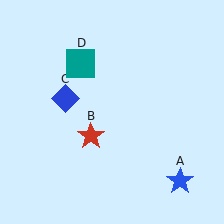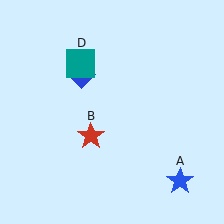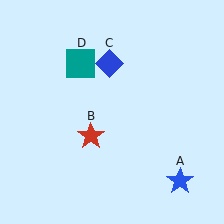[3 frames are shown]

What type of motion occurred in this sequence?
The blue diamond (object C) rotated clockwise around the center of the scene.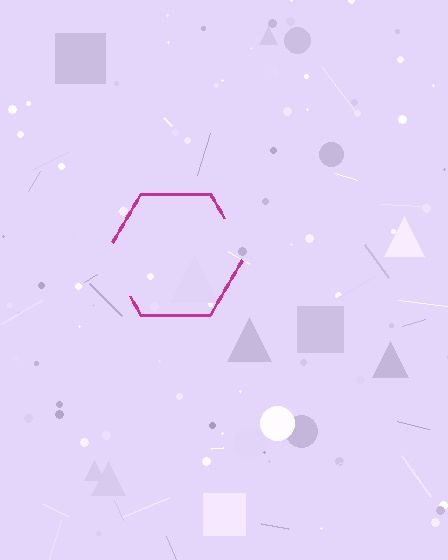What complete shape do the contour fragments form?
The contour fragments form a hexagon.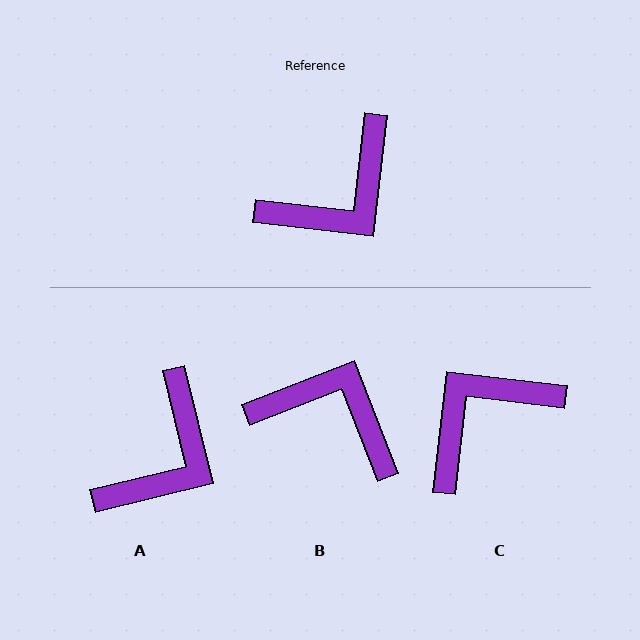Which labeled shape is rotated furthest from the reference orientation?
C, about 180 degrees away.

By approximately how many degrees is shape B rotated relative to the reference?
Approximately 118 degrees counter-clockwise.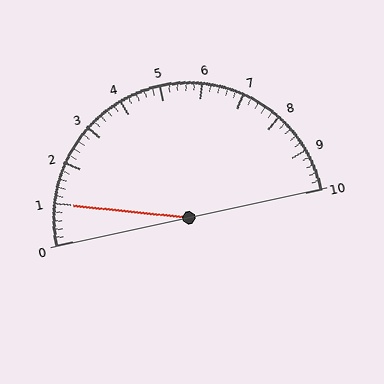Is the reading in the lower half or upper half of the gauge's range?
The reading is in the lower half of the range (0 to 10).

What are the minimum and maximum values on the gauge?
The gauge ranges from 0 to 10.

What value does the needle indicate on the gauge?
The needle indicates approximately 1.0.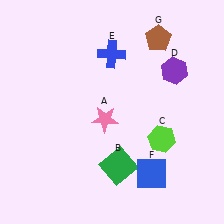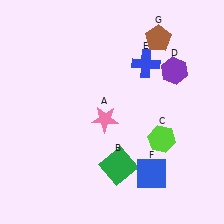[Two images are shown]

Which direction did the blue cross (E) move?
The blue cross (E) moved right.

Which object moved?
The blue cross (E) moved right.